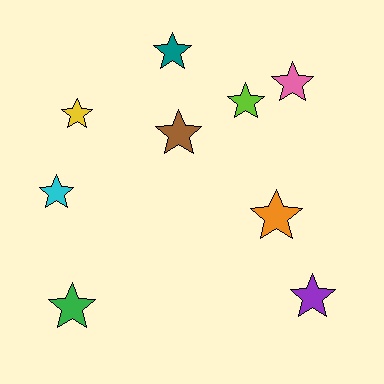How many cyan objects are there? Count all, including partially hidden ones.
There is 1 cyan object.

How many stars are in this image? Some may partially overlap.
There are 9 stars.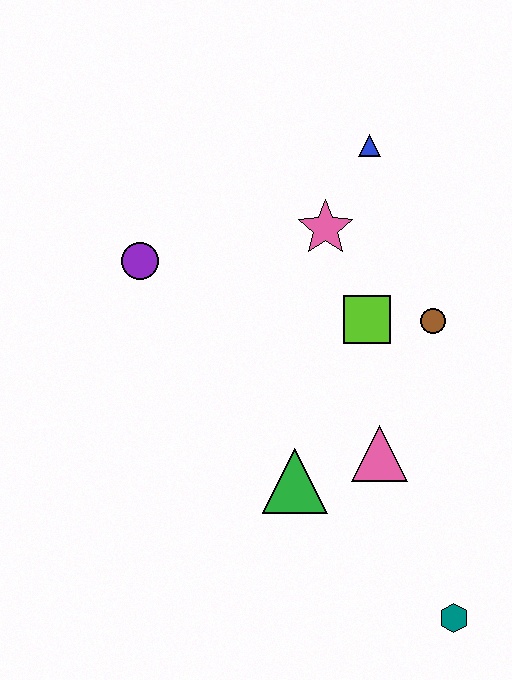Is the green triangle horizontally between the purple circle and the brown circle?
Yes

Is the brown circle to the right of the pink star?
Yes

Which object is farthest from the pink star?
The teal hexagon is farthest from the pink star.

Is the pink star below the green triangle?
No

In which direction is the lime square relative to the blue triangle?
The lime square is below the blue triangle.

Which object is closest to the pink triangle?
The green triangle is closest to the pink triangle.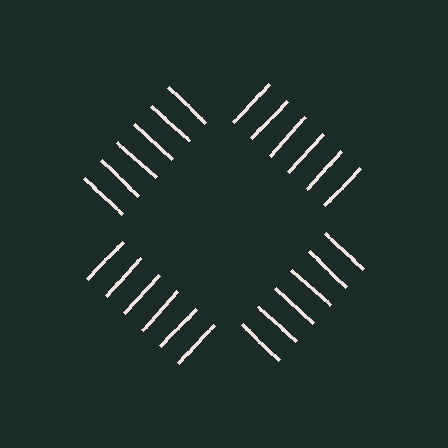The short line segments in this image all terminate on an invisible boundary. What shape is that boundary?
An illusory square — the line segments terminate on its edges but no continuous stroke is drawn.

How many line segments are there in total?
24 — 6 along each of the 4 edges.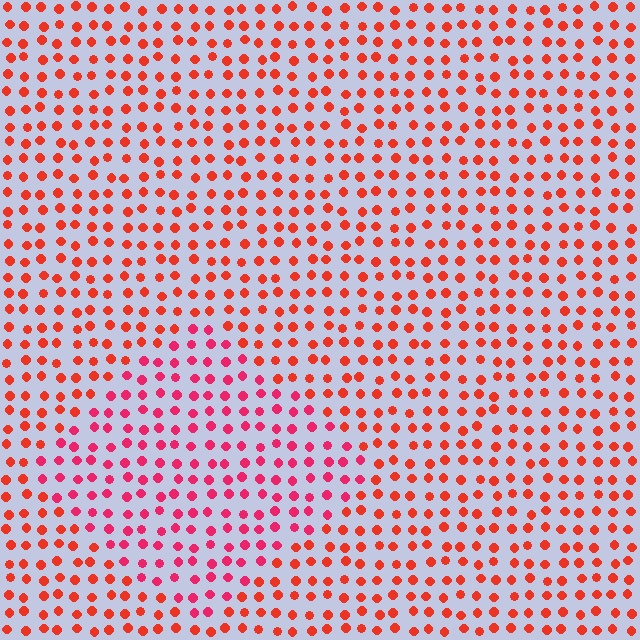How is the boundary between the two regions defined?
The boundary is defined purely by a slight shift in hue (about 27 degrees). Spacing, size, and orientation are identical on both sides.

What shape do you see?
I see a diamond.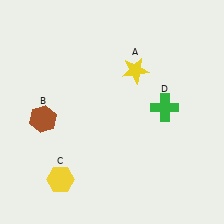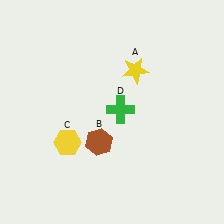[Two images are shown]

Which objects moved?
The objects that moved are: the brown hexagon (B), the yellow hexagon (C), the green cross (D).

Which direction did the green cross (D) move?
The green cross (D) moved left.